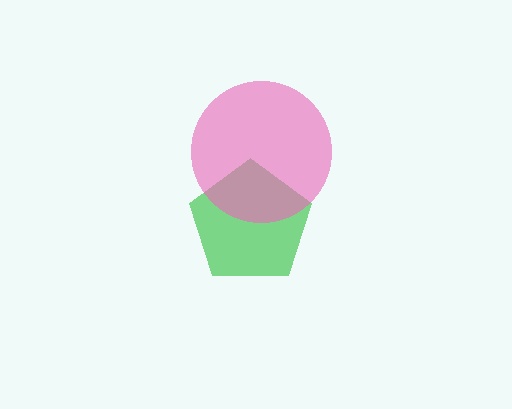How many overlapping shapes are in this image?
There are 2 overlapping shapes in the image.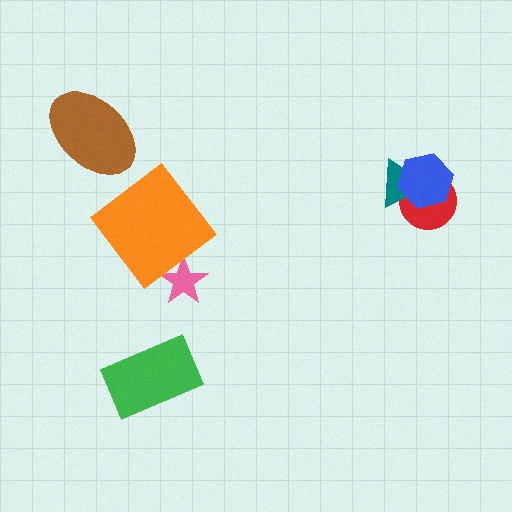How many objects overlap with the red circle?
2 objects overlap with the red circle.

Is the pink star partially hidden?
Yes, it is partially covered by another shape.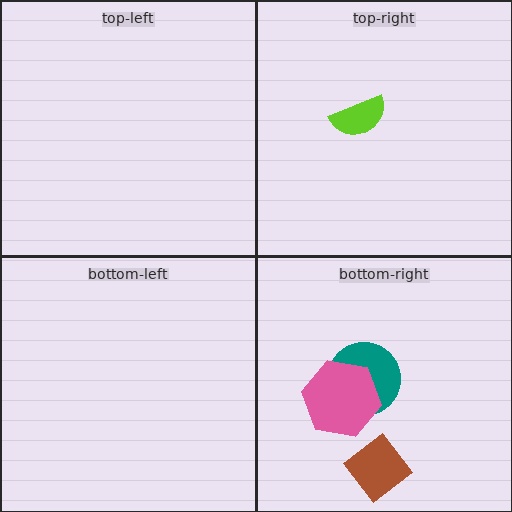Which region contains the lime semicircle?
The top-right region.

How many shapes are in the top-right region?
1.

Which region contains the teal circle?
The bottom-right region.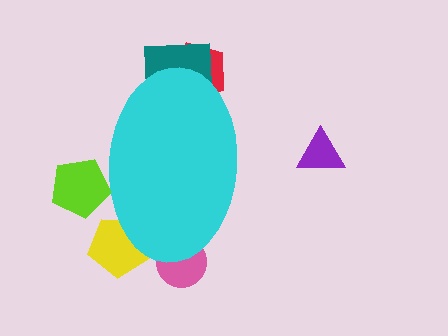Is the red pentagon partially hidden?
Yes, the red pentagon is partially hidden behind the cyan ellipse.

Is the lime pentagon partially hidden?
Yes, the lime pentagon is partially hidden behind the cyan ellipse.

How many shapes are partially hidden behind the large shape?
5 shapes are partially hidden.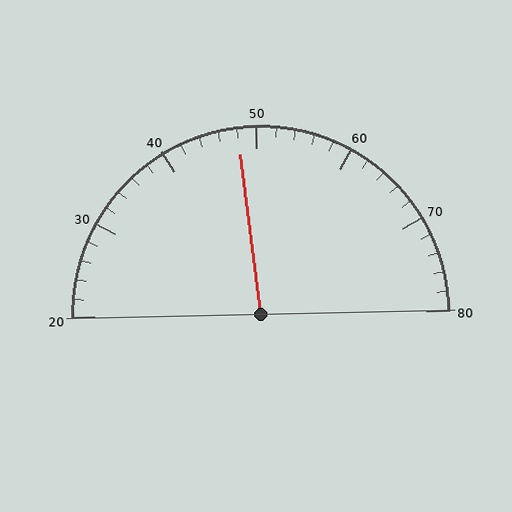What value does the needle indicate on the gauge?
The needle indicates approximately 48.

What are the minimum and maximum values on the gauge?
The gauge ranges from 20 to 80.